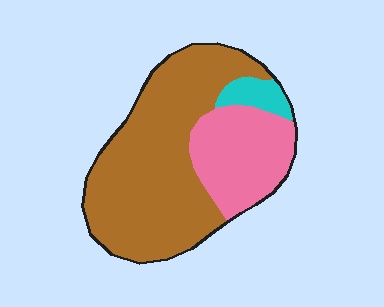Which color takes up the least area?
Cyan, at roughly 5%.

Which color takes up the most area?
Brown, at roughly 65%.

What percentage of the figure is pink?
Pink covers around 30% of the figure.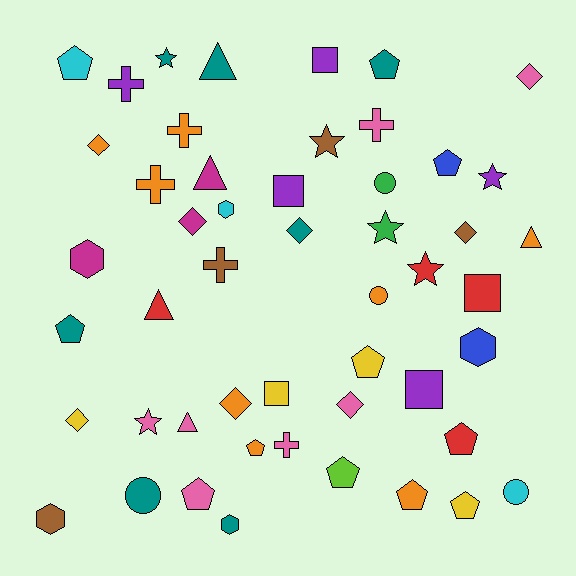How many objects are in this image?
There are 50 objects.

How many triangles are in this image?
There are 5 triangles.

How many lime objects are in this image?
There is 1 lime object.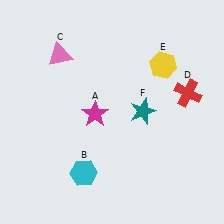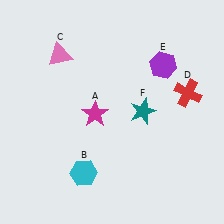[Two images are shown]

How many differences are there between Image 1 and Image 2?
There is 1 difference between the two images.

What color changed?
The hexagon (E) changed from yellow in Image 1 to purple in Image 2.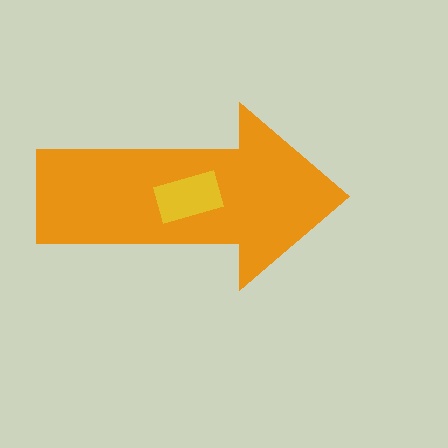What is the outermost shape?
The orange arrow.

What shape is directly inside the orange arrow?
The yellow rectangle.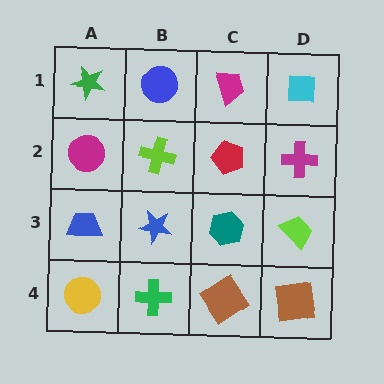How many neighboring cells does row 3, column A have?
3.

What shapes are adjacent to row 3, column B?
A lime cross (row 2, column B), a green cross (row 4, column B), a blue trapezoid (row 3, column A), a teal hexagon (row 3, column C).